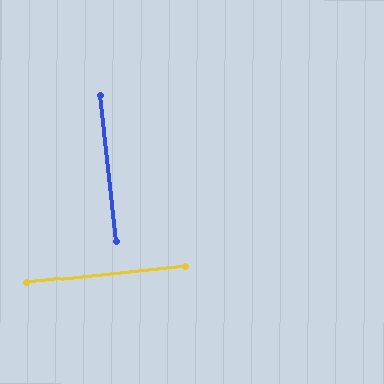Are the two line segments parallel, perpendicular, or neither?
Perpendicular — they meet at approximately 90°.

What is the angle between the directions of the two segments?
Approximately 90 degrees.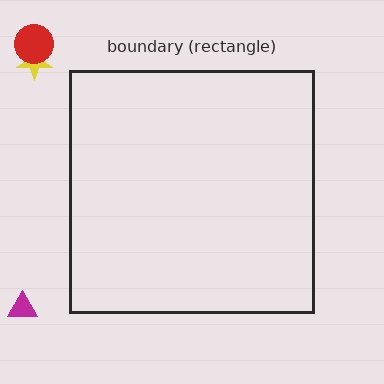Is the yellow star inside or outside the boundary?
Outside.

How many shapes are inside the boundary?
0 inside, 3 outside.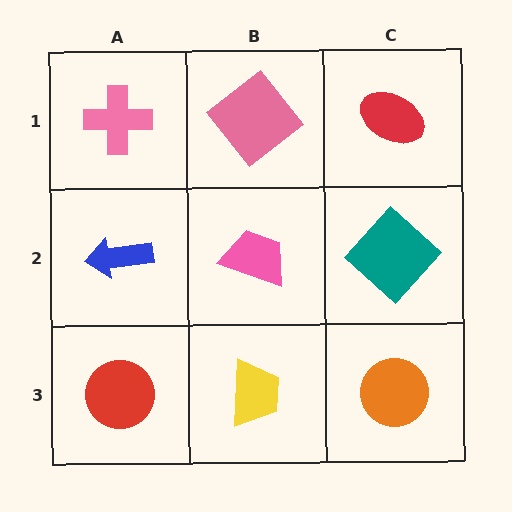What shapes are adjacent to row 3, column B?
A pink trapezoid (row 2, column B), a red circle (row 3, column A), an orange circle (row 3, column C).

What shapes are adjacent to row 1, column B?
A pink trapezoid (row 2, column B), a pink cross (row 1, column A), a red ellipse (row 1, column C).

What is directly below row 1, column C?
A teal diamond.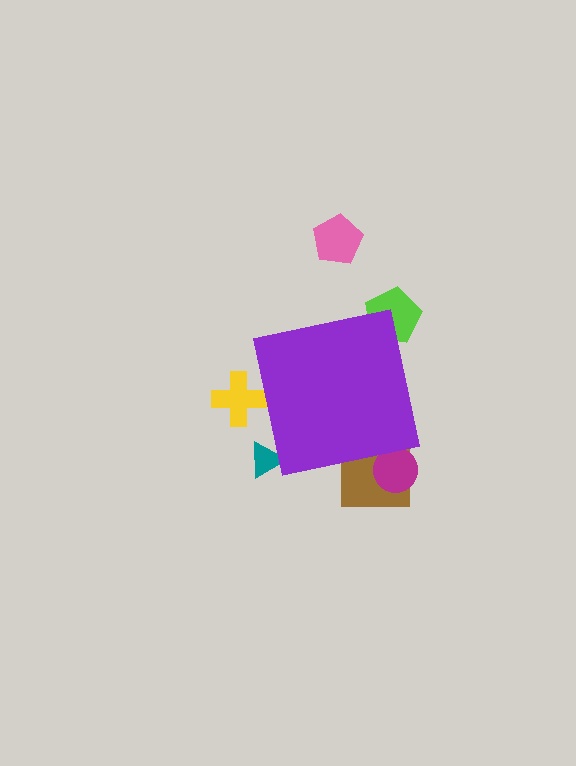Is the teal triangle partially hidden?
Yes, the teal triangle is partially hidden behind the purple square.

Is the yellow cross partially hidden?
Yes, the yellow cross is partially hidden behind the purple square.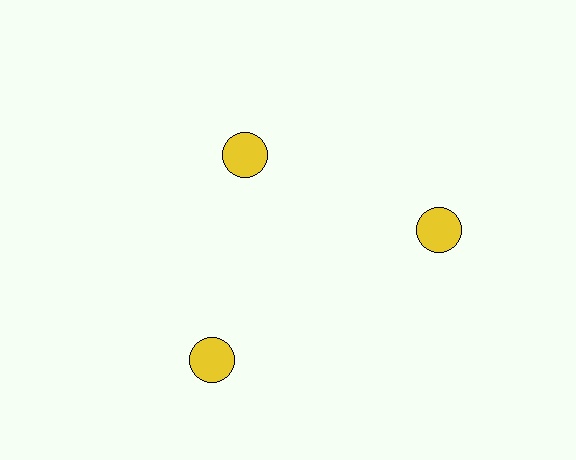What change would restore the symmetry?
The symmetry would be restored by moving it outward, back onto the ring so that all 3 circles sit at equal angles and equal distance from the center.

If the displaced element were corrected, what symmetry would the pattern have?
It would have 3-fold rotational symmetry — the pattern would map onto itself every 120 degrees.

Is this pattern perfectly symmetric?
No. The 3 yellow circles are arranged in a ring, but one element near the 11 o'clock position is pulled inward toward the center, breaking the 3-fold rotational symmetry.